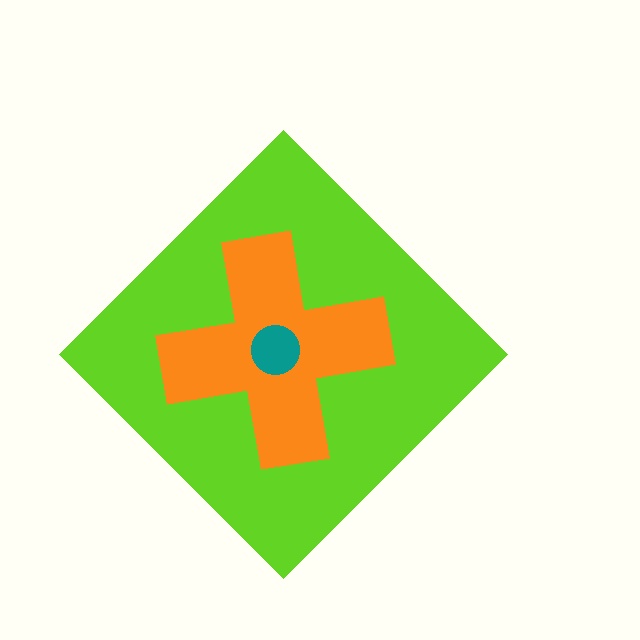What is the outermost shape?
The lime diamond.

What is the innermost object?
The teal circle.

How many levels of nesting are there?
3.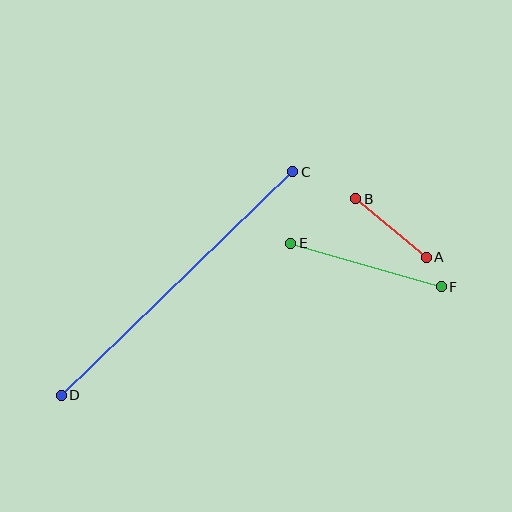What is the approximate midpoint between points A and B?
The midpoint is at approximately (391, 228) pixels.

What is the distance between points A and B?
The distance is approximately 91 pixels.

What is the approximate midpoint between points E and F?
The midpoint is at approximately (366, 265) pixels.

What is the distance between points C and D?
The distance is approximately 322 pixels.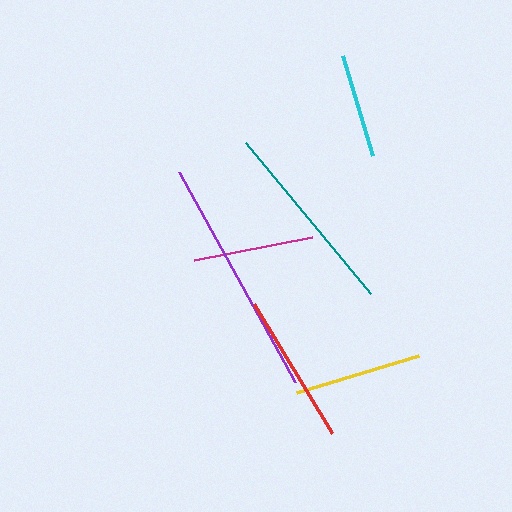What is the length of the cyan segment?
The cyan segment is approximately 104 pixels long.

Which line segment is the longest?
The purple line is the longest at approximately 241 pixels.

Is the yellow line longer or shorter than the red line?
The red line is longer than the yellow line.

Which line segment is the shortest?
The cyan line is the shortest at approximately 104 pixels.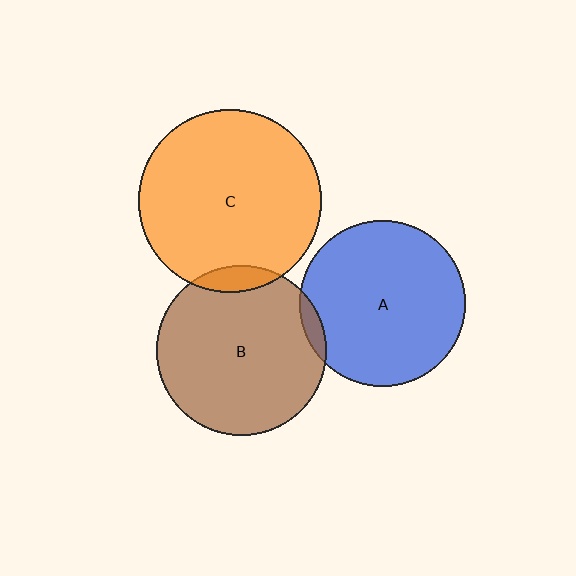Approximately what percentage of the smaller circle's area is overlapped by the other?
Approximately 5%.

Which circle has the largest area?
Circle C (orange).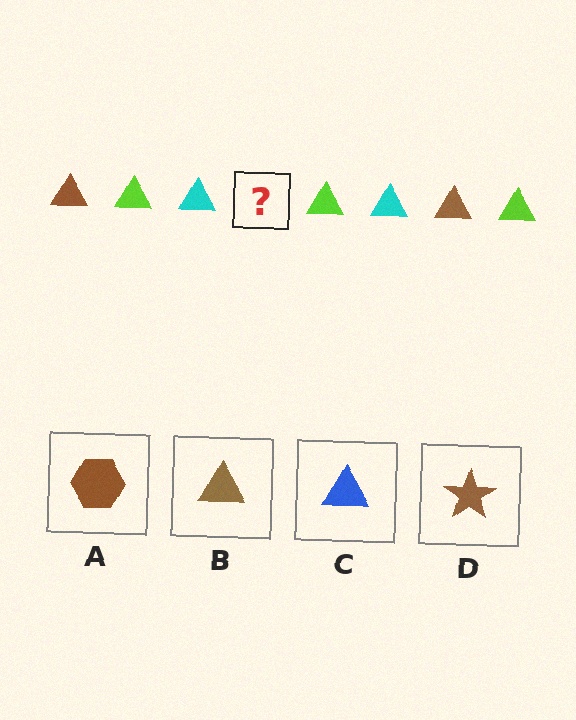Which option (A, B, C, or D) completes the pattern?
B.